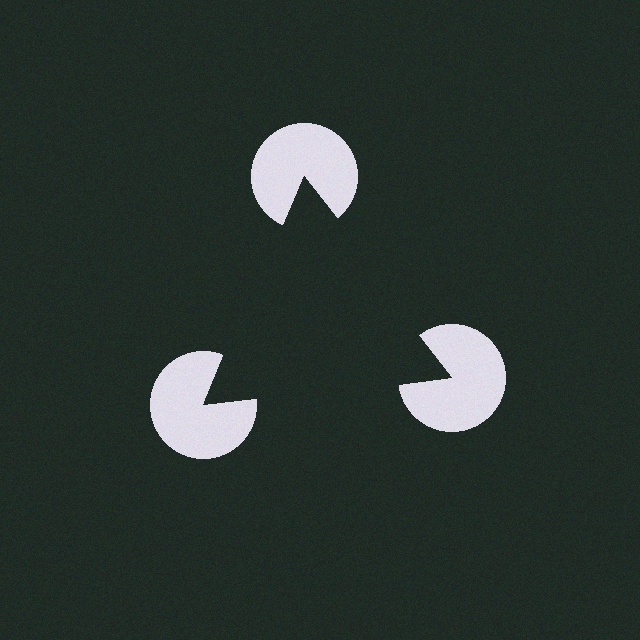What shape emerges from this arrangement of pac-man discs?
An illusory triangle — its edges are inferred from the aligned wedge cuts in the pac-man discs, not physically drawn.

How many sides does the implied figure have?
3 sides.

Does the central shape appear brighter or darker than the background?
It typically appears slightly darker than the background, even though no actual brightness change is drawn.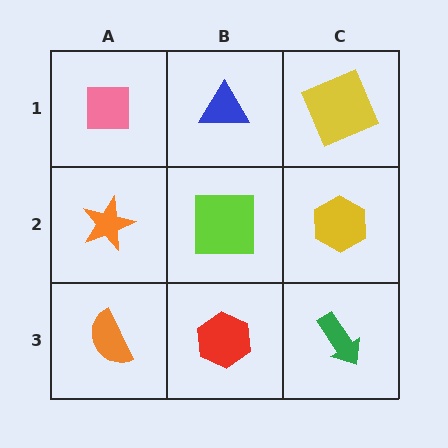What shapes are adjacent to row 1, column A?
An orange star (row 2, column A), a blue triangle (row 1, column B).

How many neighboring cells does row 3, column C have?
2.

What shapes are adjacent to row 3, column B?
A lime square (row 2, column B), an orange semicircle (row 3, column A), a green arrow (row 3, column C).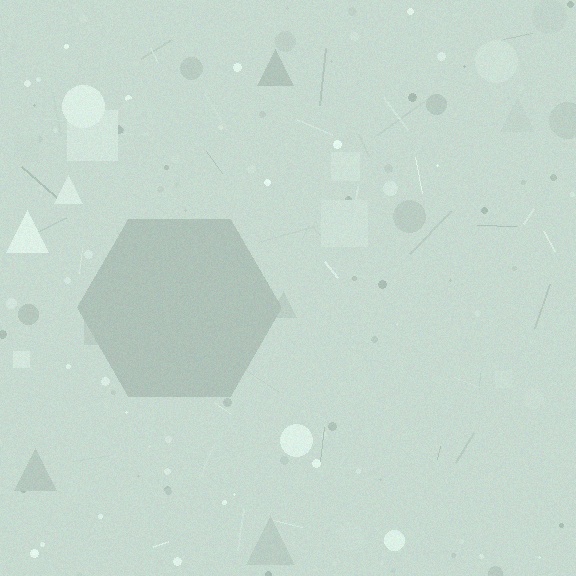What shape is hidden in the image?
A hexagon is hidden in the image.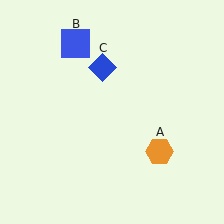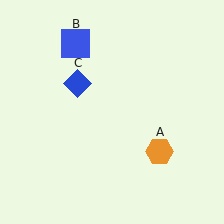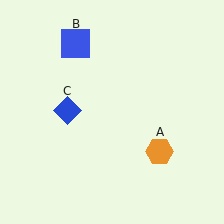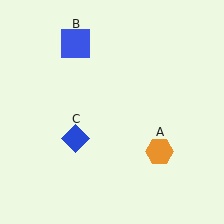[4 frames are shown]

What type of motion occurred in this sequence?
The blue diamond (object C) rotated counterclockwise around the center of the scene.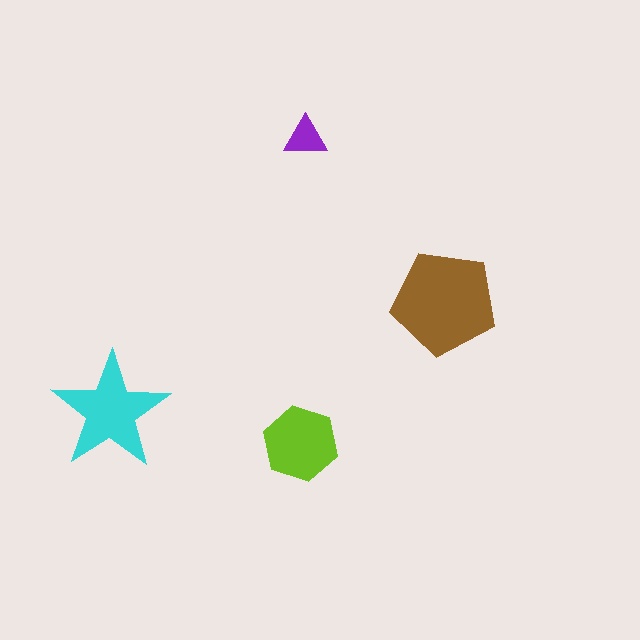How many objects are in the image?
There are 4 objects in the image.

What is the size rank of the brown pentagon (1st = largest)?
1st.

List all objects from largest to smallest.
The brown pentagon, the cyan star, the lime hexagon, the purple triangle.